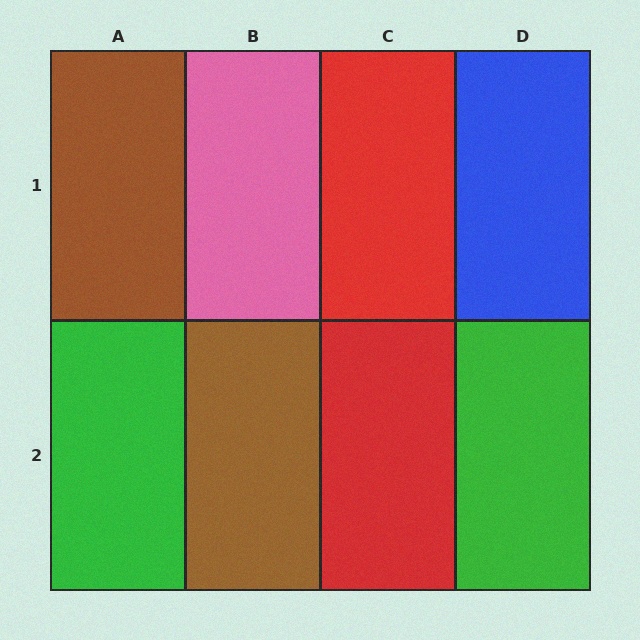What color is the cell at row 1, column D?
Blue.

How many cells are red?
2 cells are red.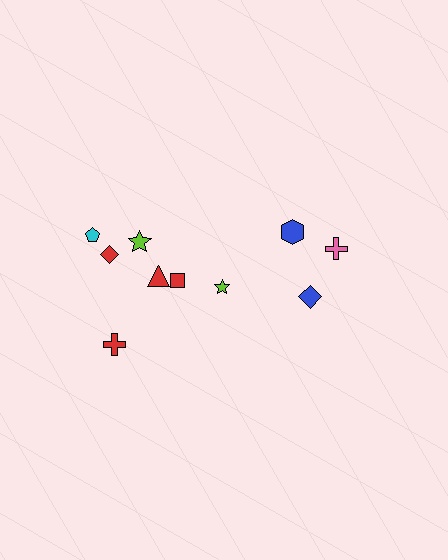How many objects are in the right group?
There are 3 objects.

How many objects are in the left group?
There are 7 objects.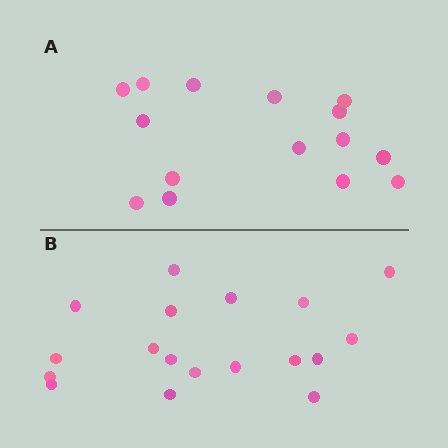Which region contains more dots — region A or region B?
Region B (the bottom region) has more dots.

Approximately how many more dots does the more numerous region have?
Region B has just a few more — roughly 2 or 3 more dots than region A.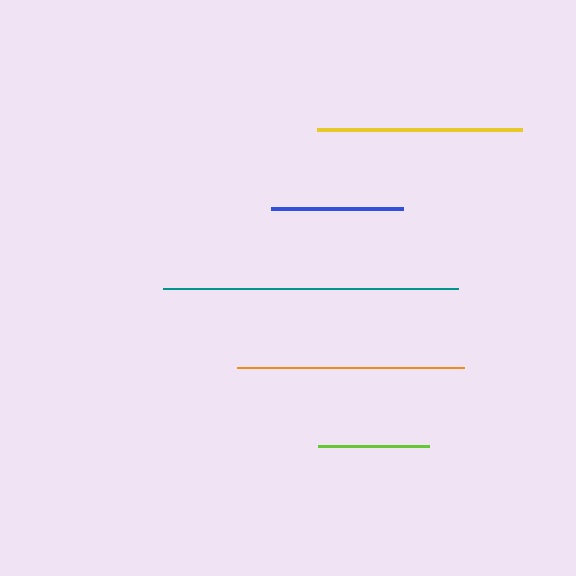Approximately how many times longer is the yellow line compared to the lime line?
The yellow line is approximately 1.9 times the length of the lime line.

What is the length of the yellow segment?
The yellow segment is approximately 205 pixels long.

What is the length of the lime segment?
The lime segment is approximately 110 pixels long.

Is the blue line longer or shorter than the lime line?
The blue line is longer than the lime line.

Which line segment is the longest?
The teal line is the longest at approximately 294 pixels.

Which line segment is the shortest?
The lime line is the shortest at approximately 110 pixels.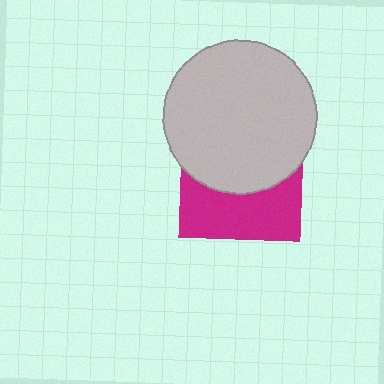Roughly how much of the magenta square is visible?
A small part of it is visible (roughly 44%).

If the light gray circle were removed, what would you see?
You would see the complete magenta square.